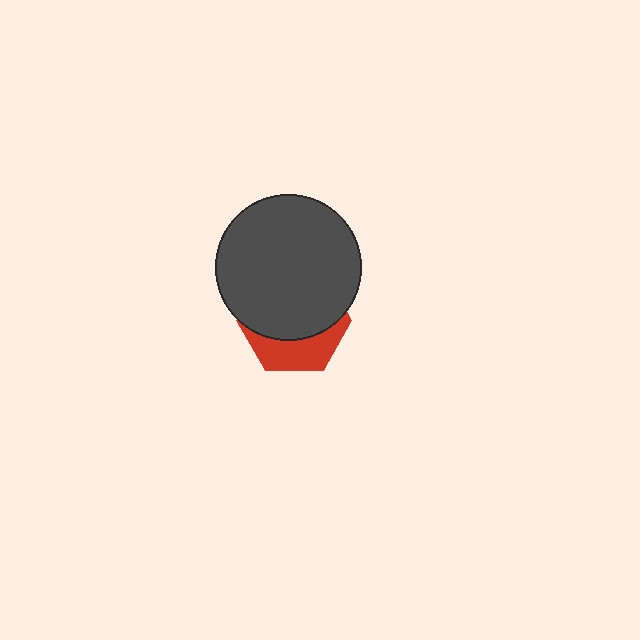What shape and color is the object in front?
The object in front is a dark gray circle.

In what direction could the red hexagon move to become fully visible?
The red hexagon could move down. That would shift it out from behind the dark gray circle entirely.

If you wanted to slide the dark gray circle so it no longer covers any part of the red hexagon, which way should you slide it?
Slide it up — that is the most direct way to separate the two shapes.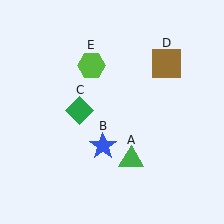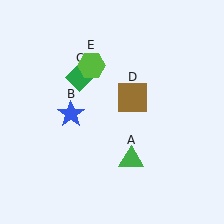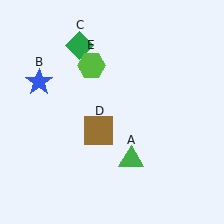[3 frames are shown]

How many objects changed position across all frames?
3 objects changed position: blue star (object B), green diamond (object C), brown square (object D).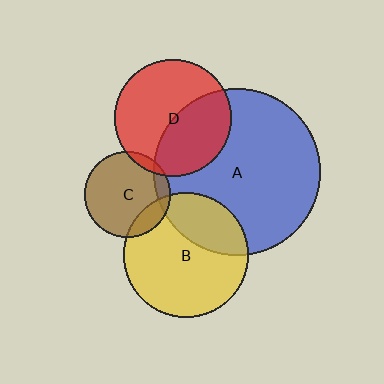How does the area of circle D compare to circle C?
Approximately 1.9 times.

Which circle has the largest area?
Circle A (blue).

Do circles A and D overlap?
Yes.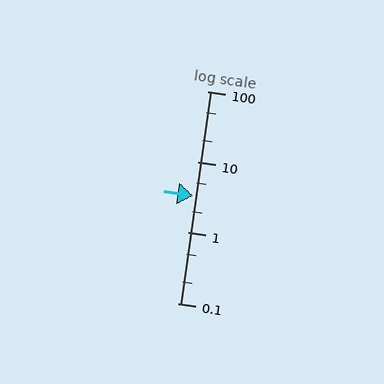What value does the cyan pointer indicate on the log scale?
The pointer indicates approximately 3.3.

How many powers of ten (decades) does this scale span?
The scale spans 3 decades, from 0.1 to 100.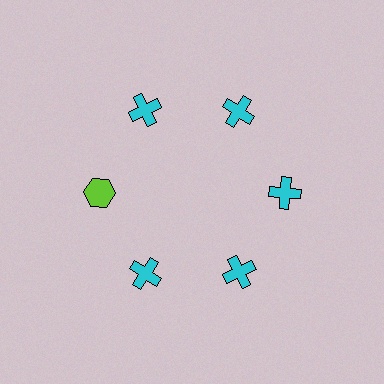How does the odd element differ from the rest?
It differs in both color (lime instead of cyan) and shape (hexagon instead of cross).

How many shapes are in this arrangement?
There are 6 shapes arranged in a ring pattern.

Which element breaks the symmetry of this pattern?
The lime hexagon at roughly the 9 o'clock position breaks the symmetry. All other shapes are cyan crosses.